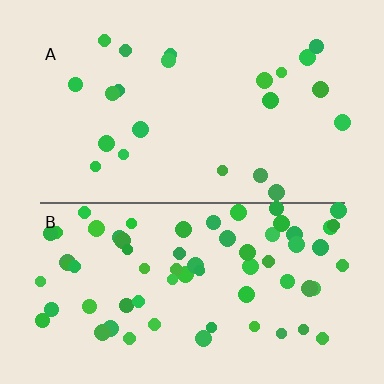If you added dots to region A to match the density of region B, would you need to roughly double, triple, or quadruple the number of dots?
Approximately triple.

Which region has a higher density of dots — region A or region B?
B (the bottom).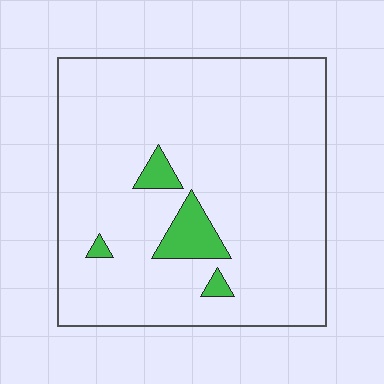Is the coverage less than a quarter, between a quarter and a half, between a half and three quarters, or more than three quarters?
Less than a quarter.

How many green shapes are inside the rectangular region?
4.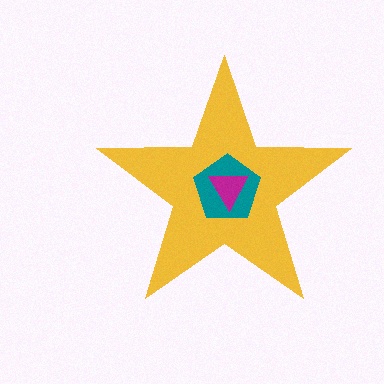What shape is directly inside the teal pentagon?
The magenta triangle.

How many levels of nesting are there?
3.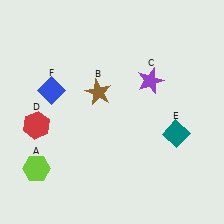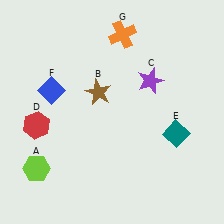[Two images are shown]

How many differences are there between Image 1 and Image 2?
There is 1 difference between the two images.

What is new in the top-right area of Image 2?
An orange cross (G) was added in the top-right area of Image 2.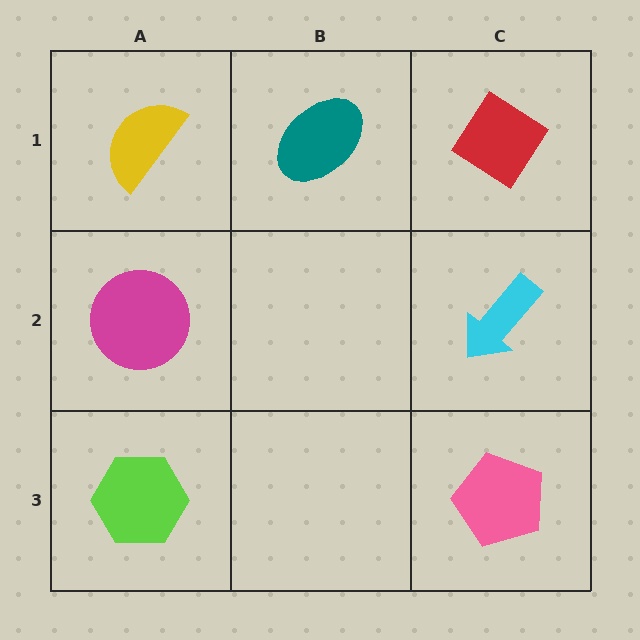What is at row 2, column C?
A cyan arrow.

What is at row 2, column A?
A magenta circle.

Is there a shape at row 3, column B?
No, that cell is empty.